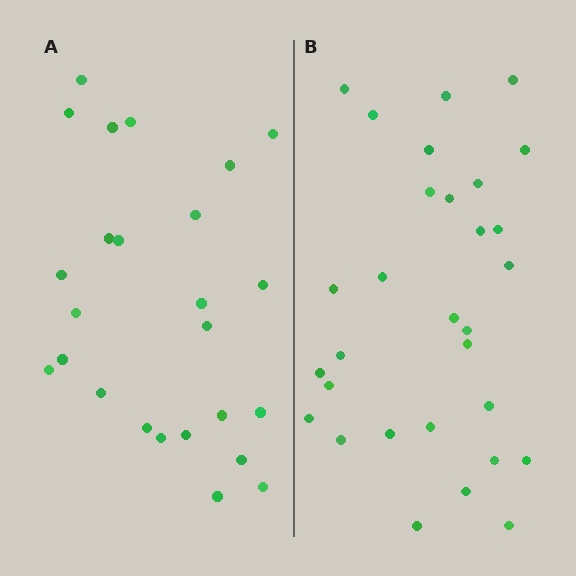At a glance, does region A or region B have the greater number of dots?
Region B (the right region) has more dots.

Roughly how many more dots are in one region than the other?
Region B has about 5 more dots than region A.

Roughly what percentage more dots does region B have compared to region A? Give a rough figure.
About 20% more.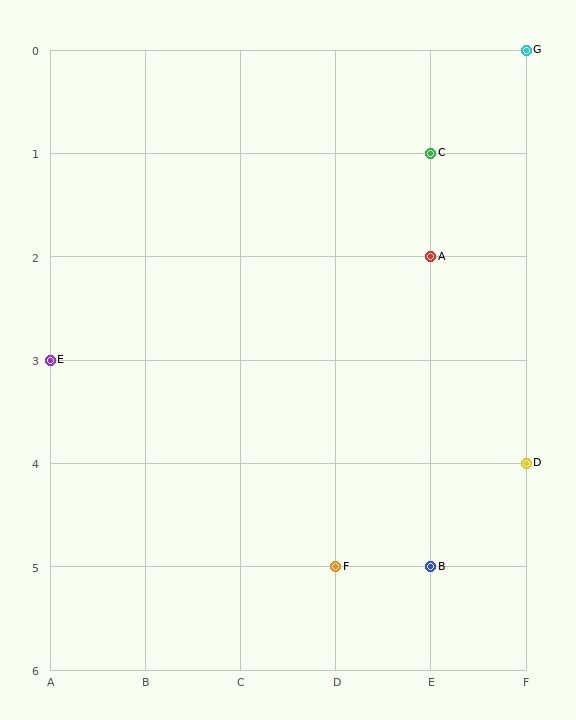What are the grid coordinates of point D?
Point D is at grid coordinates (F, 4).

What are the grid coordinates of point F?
Point F is at grid coordinates (D, 5).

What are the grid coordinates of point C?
Point C is at grid coordinates (E, 1).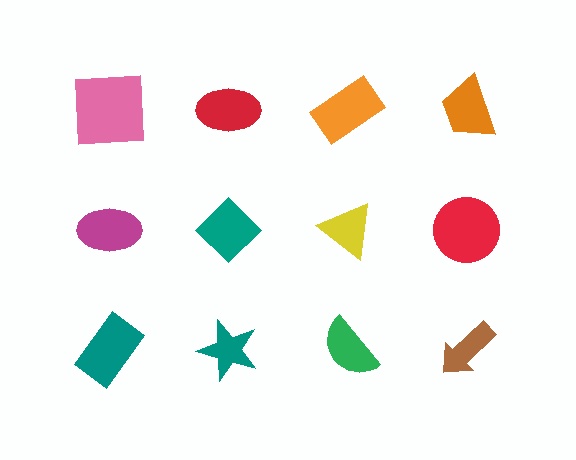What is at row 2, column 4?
A red circle.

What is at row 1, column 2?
A red ellipse.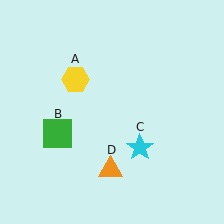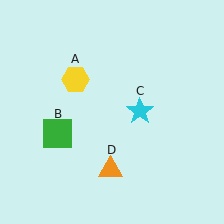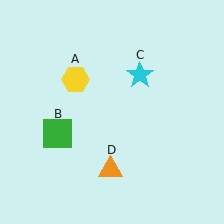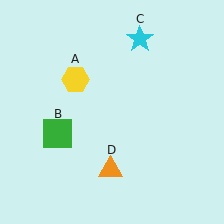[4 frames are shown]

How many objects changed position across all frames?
1 object changed position: cyan star (object C).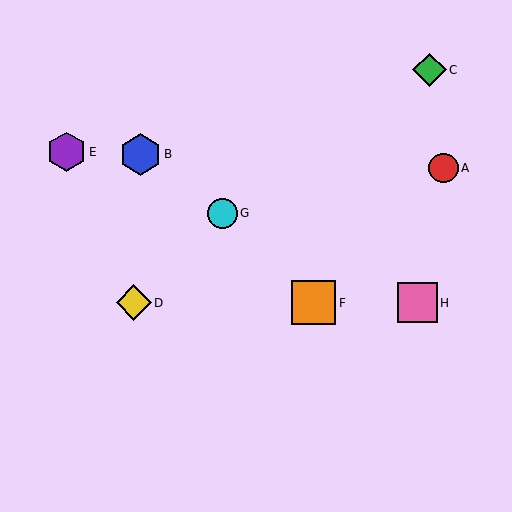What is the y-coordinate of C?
Object C is at y≈70.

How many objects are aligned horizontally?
3 objects (D, F, H) are aligned horizontally.